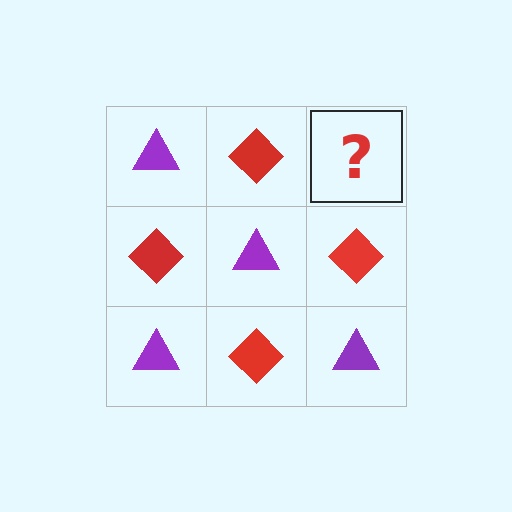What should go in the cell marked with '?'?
The missing cell should contain a purple triangle.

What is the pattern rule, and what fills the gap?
The rule is that it alternates purple triangle and red diamond in a checkerboard pattern. The gap should be filled with a purple triangle.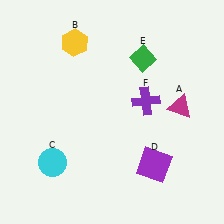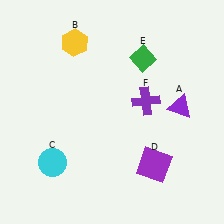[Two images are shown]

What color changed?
The triangle (A) changed from magenta in Image 1 to purple in Image 2.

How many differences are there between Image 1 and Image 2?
There is 1 difference between the two images.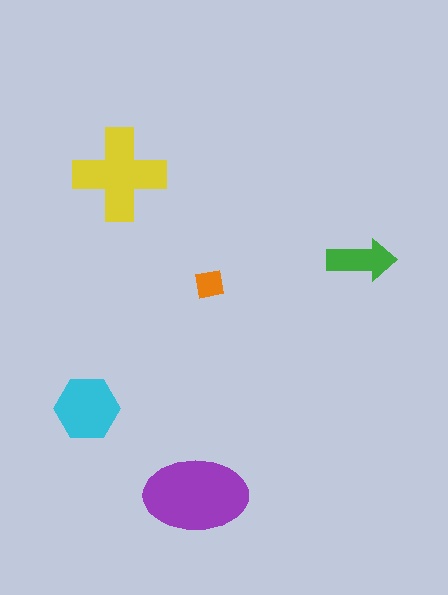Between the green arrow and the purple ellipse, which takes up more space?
The purple ellipse.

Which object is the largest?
The purple ellipse.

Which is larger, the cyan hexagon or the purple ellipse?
The purple ellipse.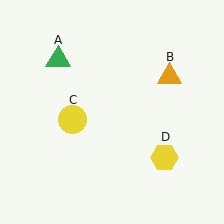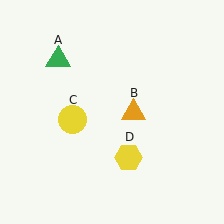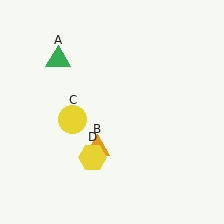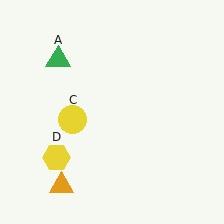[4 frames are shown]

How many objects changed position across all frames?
2 objects changed position: orange triangle (object B), yellow hexagon (object D).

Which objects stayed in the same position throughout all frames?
Green triangle (object A) and yellow circle (object C) remained stationary.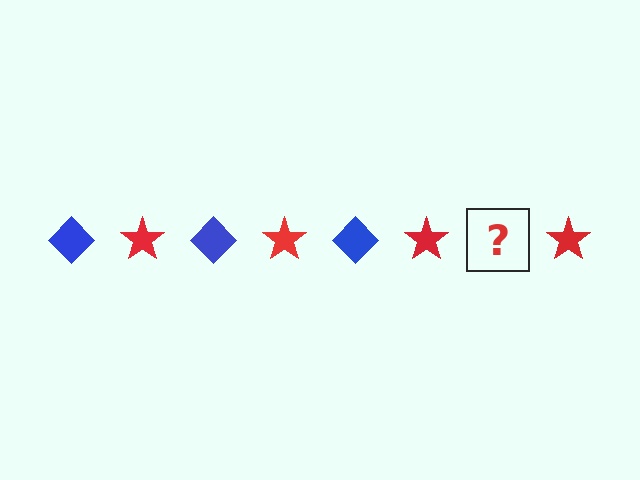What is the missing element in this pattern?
The missing element is a blue diamond.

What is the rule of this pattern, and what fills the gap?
The rule is that the pattern alternates between blue diamond and red star. The gap should be filled with a blue diamond.